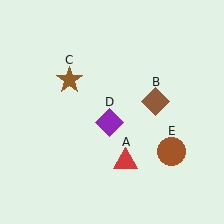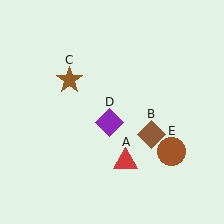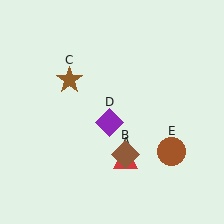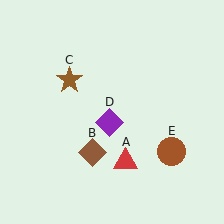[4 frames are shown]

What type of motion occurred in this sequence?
The brown diamond (object B) rotated clockwise around the center of the scene.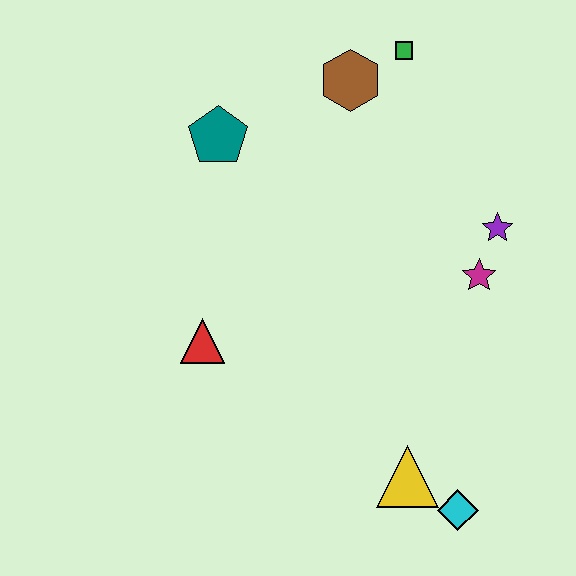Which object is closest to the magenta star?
The purple star is closest to the magenta star.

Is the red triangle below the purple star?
Yes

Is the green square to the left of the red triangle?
No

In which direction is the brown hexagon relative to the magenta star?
The brown hexagon is above the magenta star.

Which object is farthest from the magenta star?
The teal pentagon is farthest from the magenta star.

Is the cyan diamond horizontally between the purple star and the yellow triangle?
Yes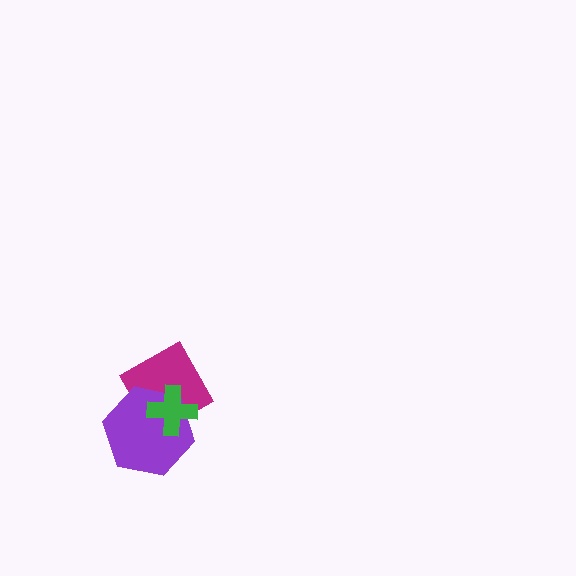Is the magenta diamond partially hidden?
Yes, it is partially covered by another shape.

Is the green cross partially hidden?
No, no other shape covers it.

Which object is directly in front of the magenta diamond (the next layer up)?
The purple hexagon is directly in front of the magenta diamond.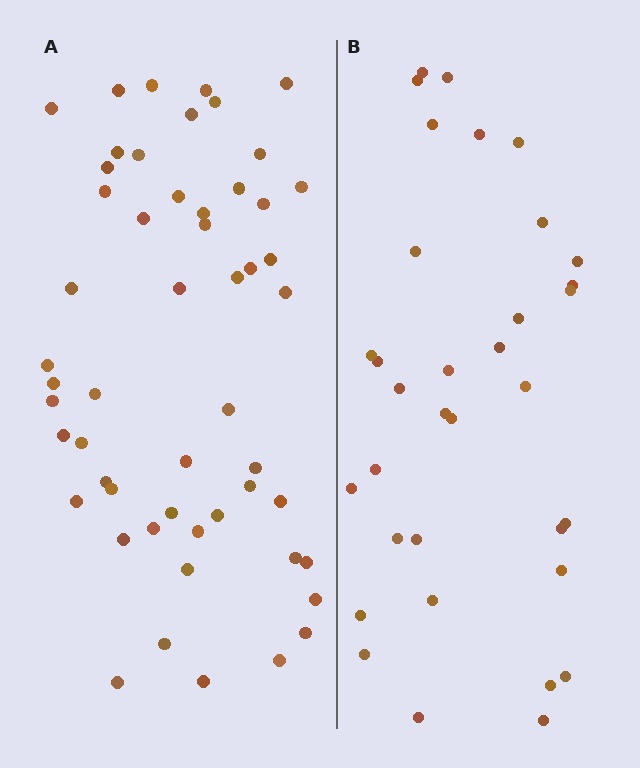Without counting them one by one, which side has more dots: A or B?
Region A (the left region) has more dots.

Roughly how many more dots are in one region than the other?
Region A has approximately 20 more dots than region B.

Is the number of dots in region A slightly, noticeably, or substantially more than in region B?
Region A has substantially more. The ratio is roughly 1.6 to 1.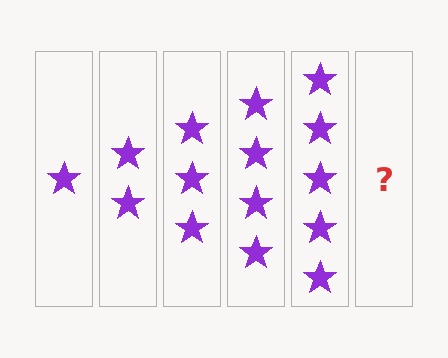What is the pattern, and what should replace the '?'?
The pattern is that each step adds one more star. The '?' should be 6 stars.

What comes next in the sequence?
The next element should be 6 stars.